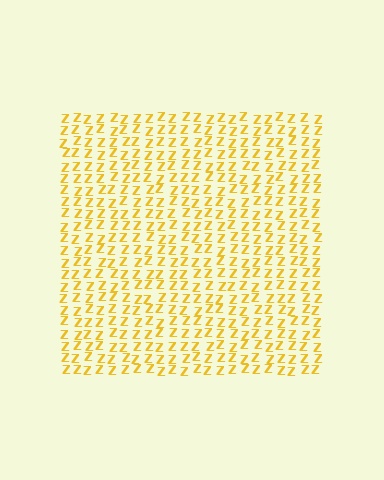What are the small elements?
The small elements are letter Z's.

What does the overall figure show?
The overall figure shows a square.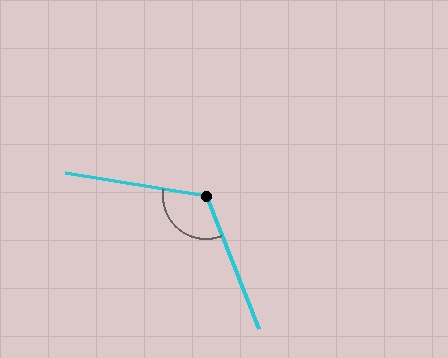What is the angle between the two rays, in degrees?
Approximately 120 degrees.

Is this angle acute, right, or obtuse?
It is obtuse.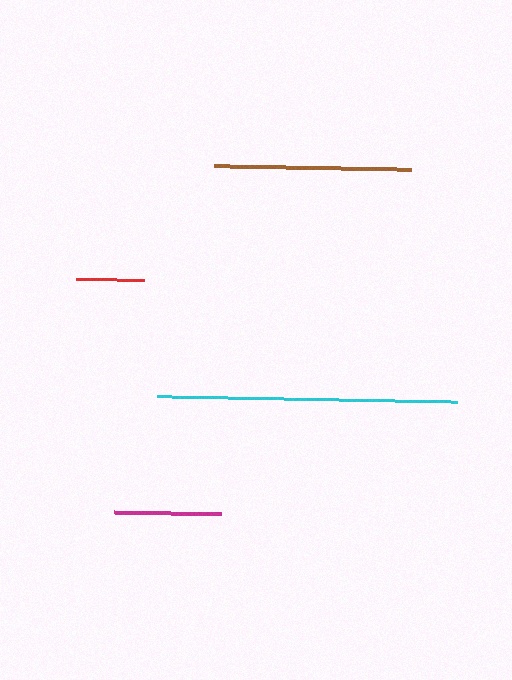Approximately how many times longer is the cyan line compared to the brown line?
The cyan line is approximately 1.5 times the length of the brown line.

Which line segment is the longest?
The cyan line is the longest at approximately 299 pixels.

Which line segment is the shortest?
The red line is the shortest at approximately 68 pixels.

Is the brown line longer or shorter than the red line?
The brown line is longer than the red line.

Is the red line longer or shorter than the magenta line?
The magenta line is longer than the red line.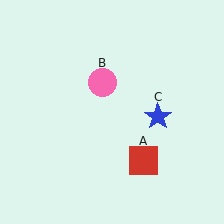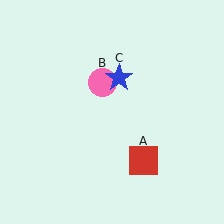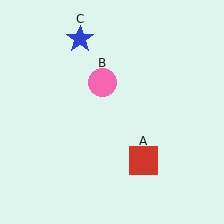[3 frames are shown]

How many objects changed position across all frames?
1 object changed position: blue star (object C).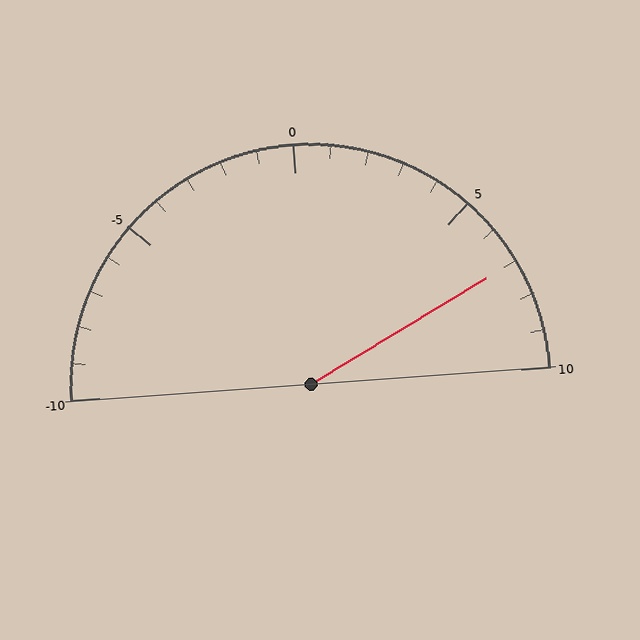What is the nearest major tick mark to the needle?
The nearest major tick mark is 5.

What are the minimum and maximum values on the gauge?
The gauge ranges from -10 to 10.